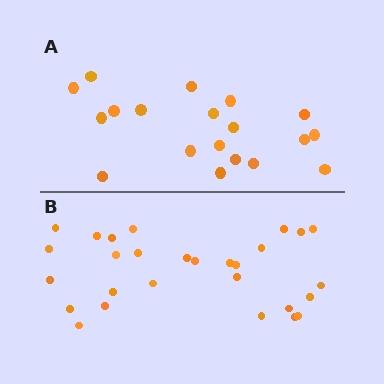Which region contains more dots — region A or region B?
Region B (the bottom region) has more dots.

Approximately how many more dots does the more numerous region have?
Region B has roughly 8 or so more dots than region A.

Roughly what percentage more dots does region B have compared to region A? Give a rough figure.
About 45% more.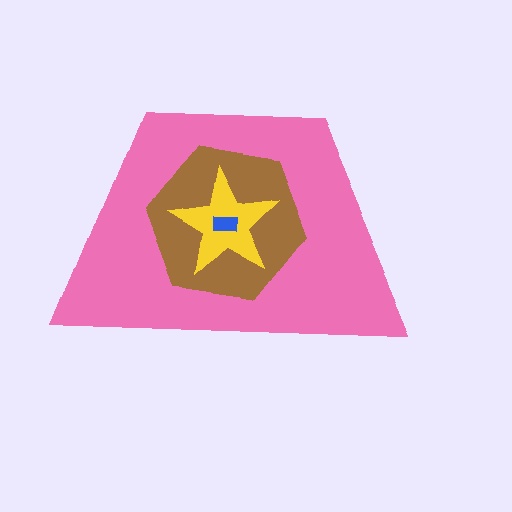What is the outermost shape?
The pink trapezoid.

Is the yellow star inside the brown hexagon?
Yes.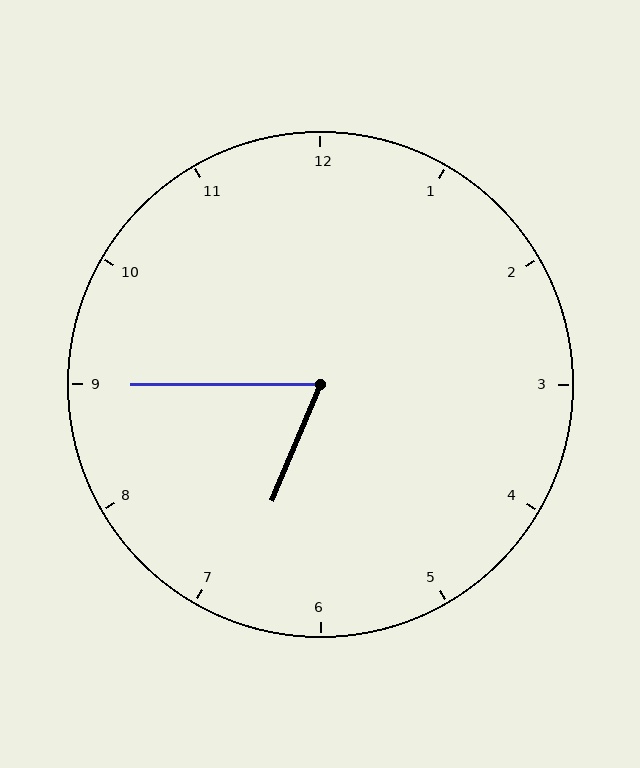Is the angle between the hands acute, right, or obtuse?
It is acute.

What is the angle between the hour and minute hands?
Approximately 68 degrees.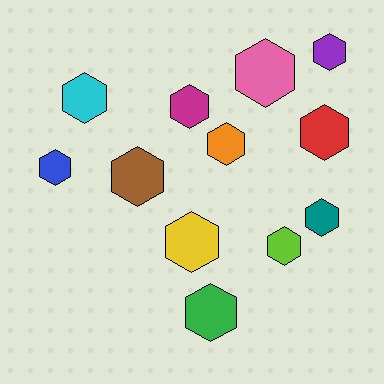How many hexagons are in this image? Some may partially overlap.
There are 12 hexagons.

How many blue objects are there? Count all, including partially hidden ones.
There is 1 blue object.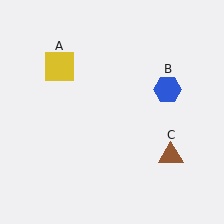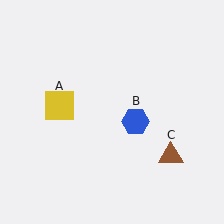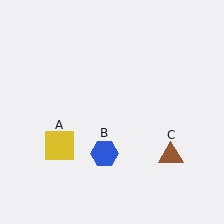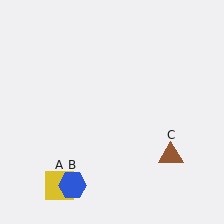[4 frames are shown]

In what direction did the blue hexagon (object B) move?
The blue hexagon (object B) moved down and to the left.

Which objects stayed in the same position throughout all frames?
Brown triangle (object C) remained stationary.